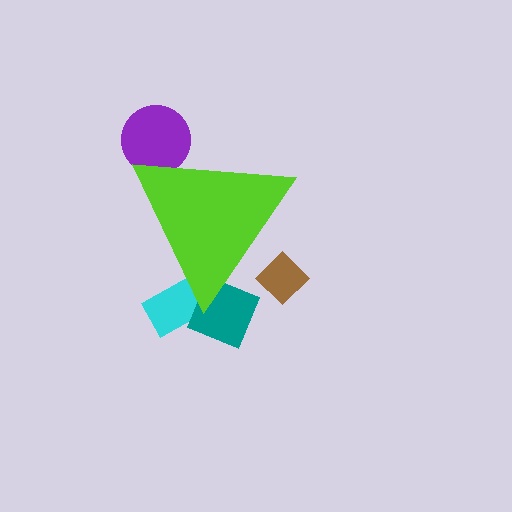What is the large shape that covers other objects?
A lime triangle.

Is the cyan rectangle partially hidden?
Yes, the cyan rectangle is partially hidden behind the lime triangle.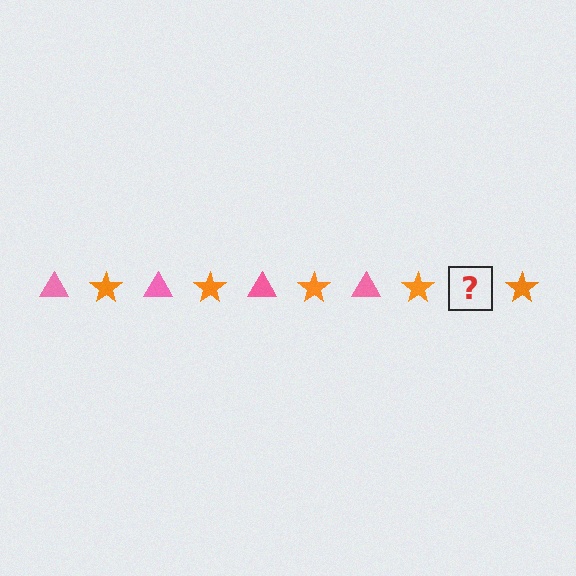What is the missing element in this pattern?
The missing element is a pink triangle.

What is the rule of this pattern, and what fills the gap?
The rule is that the pattern alternates between pink triangle and orange star. The gap should be filled with a pink triangle.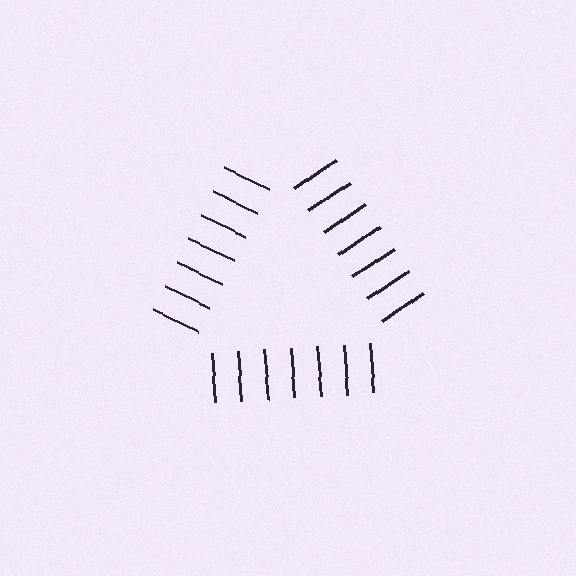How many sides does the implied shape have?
3 sides — the line-ends trace a triangle.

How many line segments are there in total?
21 — 7 along each of the 3 edges.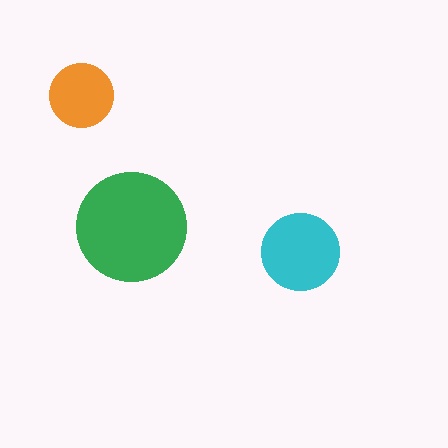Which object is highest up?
The orange circle is topmost.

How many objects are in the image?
There are 3 objects in the image.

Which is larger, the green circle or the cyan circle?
The green one.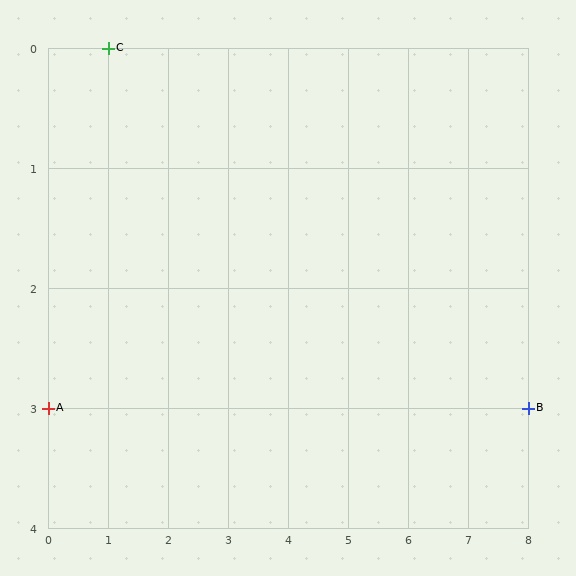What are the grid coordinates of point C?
Point C is at grid coordinates (1, 0).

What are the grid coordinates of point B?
Point B is at grid coordinates (8, 3).